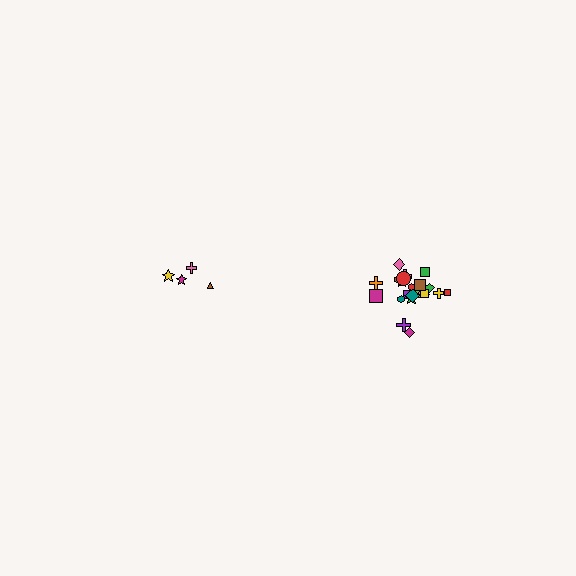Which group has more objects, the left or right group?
The right group.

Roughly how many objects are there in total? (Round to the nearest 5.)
Roughly 25 objects in total.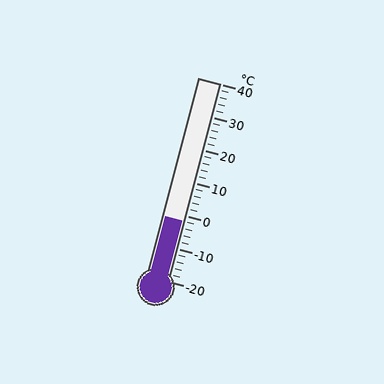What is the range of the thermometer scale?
The thermometer scale ranges from -20°C to 40°C.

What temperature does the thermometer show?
The thermometer shows approximately -2°C.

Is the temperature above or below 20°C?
The temperature is below 20°C.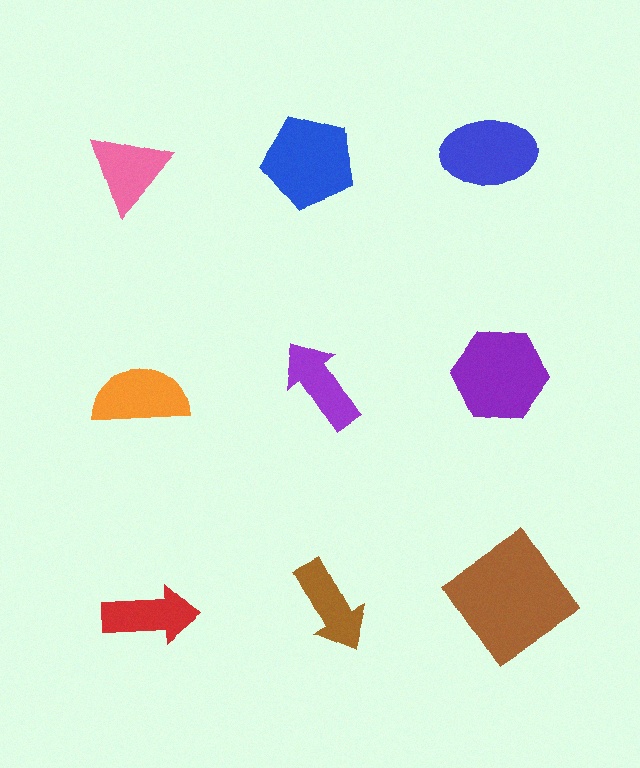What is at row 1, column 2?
A blue pentagon.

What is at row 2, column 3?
A purple hexagon.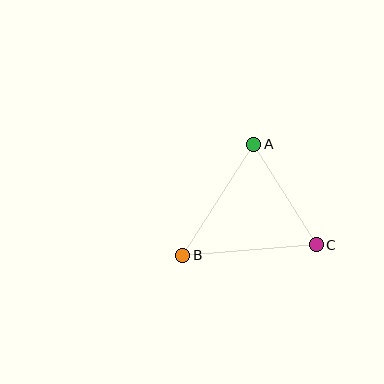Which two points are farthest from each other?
Points B and C are farthest from each other.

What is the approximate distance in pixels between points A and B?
The distance between A and B is approximately 132 pixels.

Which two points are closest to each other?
Points A and C are closest to each other.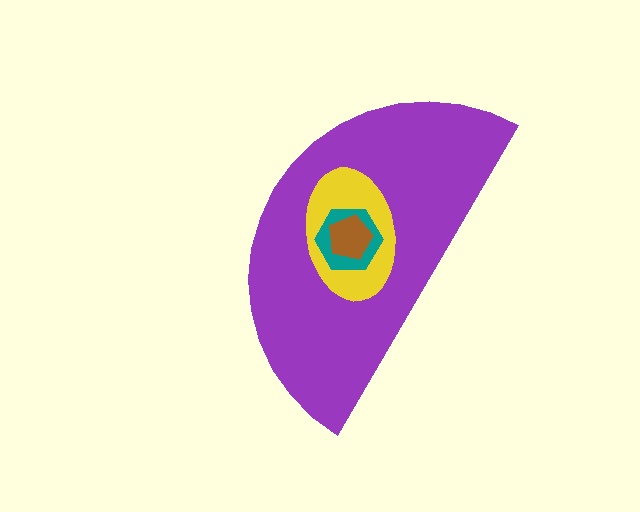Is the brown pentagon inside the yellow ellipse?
Yes.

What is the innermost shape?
The brown pentagon.